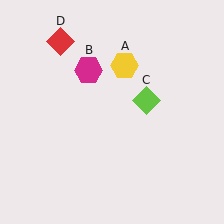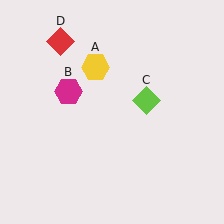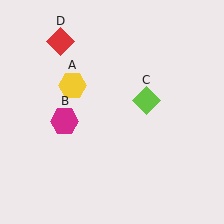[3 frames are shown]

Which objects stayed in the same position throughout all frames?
Lime diamond (object C) and red diamond (object D) remained stationary.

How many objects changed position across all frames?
2 objects changed position: yellow hexagon (object A), magenta hexagon (object B).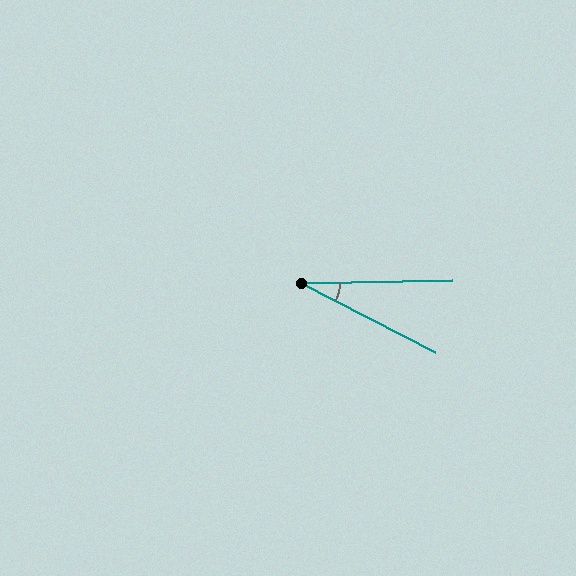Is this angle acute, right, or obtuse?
It is acute.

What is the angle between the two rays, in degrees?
Approximately 28 degrees.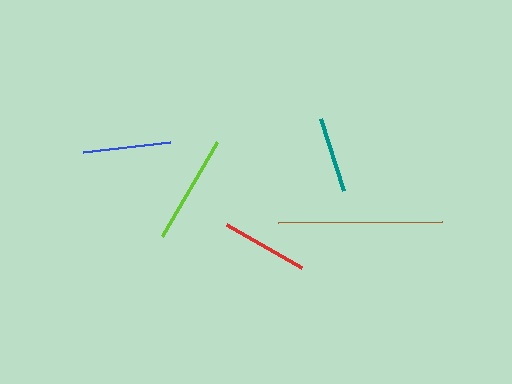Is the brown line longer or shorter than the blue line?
The brown line is longer than the blue line.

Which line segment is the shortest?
The teal line is the shortest at approximately 76 pixels.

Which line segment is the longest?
The brown line is the longest at approximately 164 pixels.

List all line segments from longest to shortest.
From longest to shortest: brown, lime, blue, red, teal.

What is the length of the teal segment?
The teal segment is approximately 76 pixels long.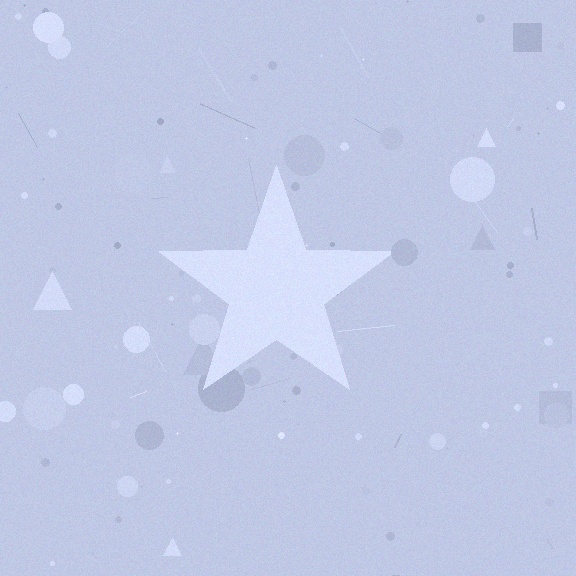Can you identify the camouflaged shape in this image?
The camouflaged shape is a star.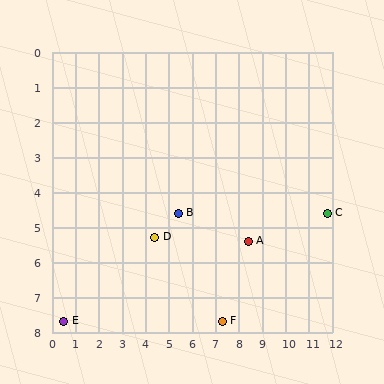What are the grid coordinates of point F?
Point F is at approximately (7.3, 7.7).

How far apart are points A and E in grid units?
Points A and E are about 8.2 grid units apart.